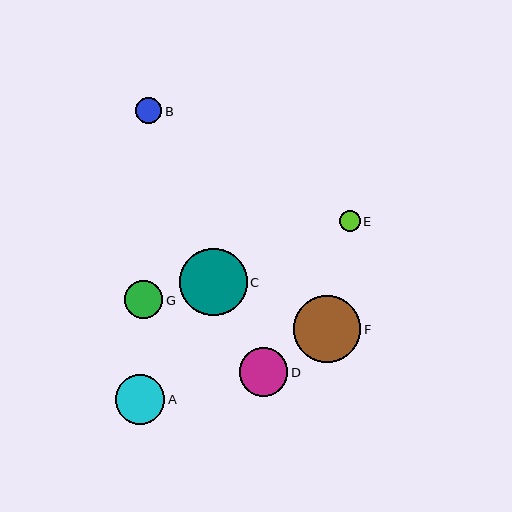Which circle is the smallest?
Circle E is the smallest with a size of approximately 21 pixels.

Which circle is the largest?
Circle C is the largest with a size of approximately 68 pixels.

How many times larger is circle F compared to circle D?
Circle F is approximately 1.4 times the size of circle D.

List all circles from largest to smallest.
From largest to smallest: C, F, A, D, G, B, E.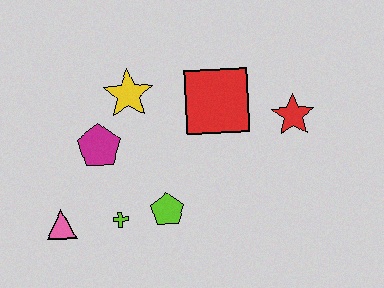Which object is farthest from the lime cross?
The red star is farthest from the lime cross.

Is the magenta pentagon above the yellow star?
No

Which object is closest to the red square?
The red star is closest to the red square.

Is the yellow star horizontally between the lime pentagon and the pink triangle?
Yes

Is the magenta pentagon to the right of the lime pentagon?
No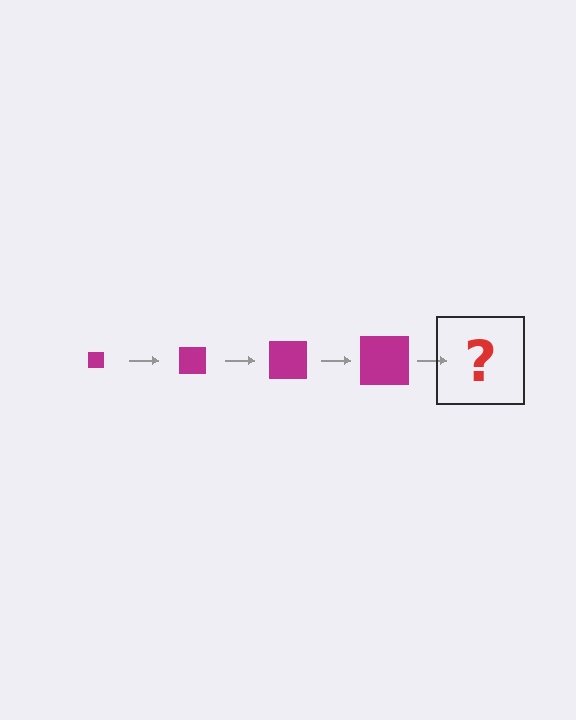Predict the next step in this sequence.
The next step is a magenta square, larger than the previous one.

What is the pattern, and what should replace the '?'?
The pattern is that the square gets progressively larger each step. The '?' should be a magenta square, larger than the previous one.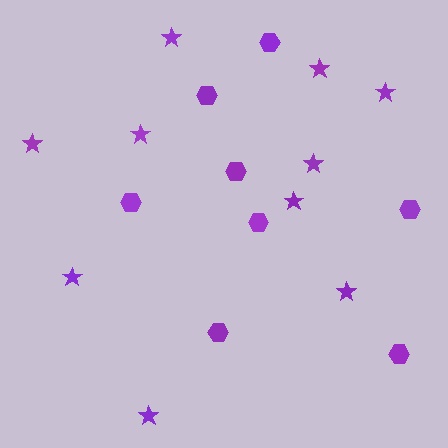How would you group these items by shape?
There are 2 groups: one group of hexagons (8) and one group of stars (10).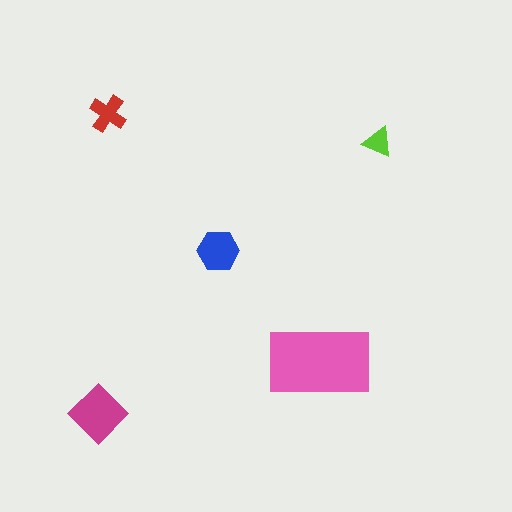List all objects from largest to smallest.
The pink rectangle, the magenta diamond, the blue hexagon, the red cross, the lime triangle.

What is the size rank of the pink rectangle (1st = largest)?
1st.